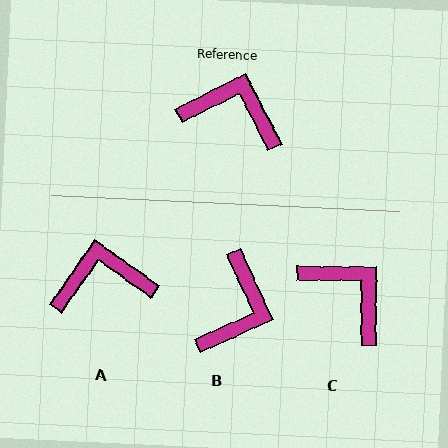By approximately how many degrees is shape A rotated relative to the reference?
Approximately 28 degrees counter-clockwise.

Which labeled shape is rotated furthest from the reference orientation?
B, about 92 degrees away.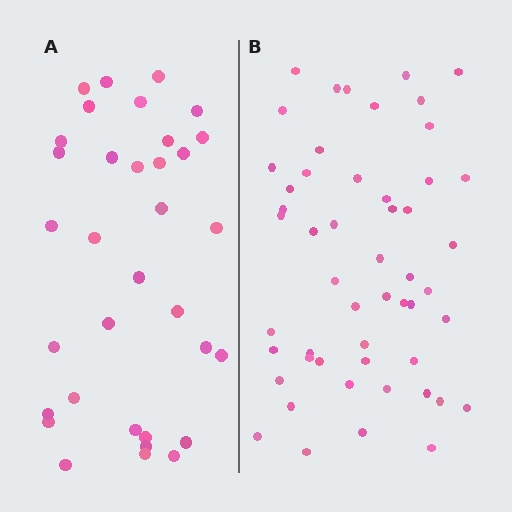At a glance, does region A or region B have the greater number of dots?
Region B (the right region) has more dots.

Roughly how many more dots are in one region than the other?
Region B has approximately 20 more dots than region A.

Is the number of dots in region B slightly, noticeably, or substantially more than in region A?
Region B has substantially more. The ratio is roughly 1.5 to 1.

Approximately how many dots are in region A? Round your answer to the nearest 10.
About 30 dots. (The exact count is 34, which rounds to 30.)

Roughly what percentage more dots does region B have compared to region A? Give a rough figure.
About 55% more.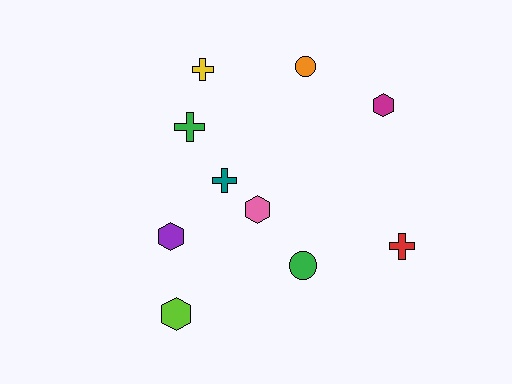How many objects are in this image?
There are 10 objects.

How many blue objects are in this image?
There are no blue objects.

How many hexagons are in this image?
There are 4 hexagons.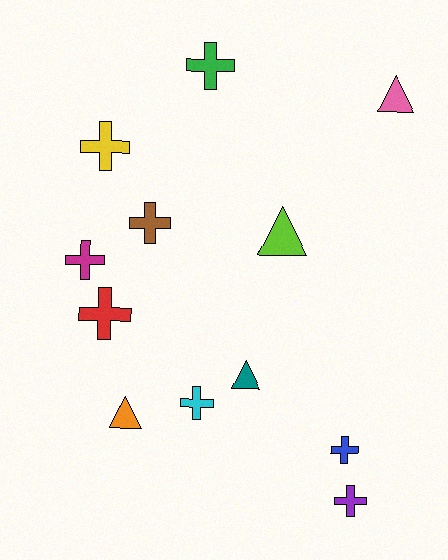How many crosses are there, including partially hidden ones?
There are 8 crosses.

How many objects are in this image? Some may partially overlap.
There are 12 objects.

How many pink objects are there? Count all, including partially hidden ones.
There is 1 pink object.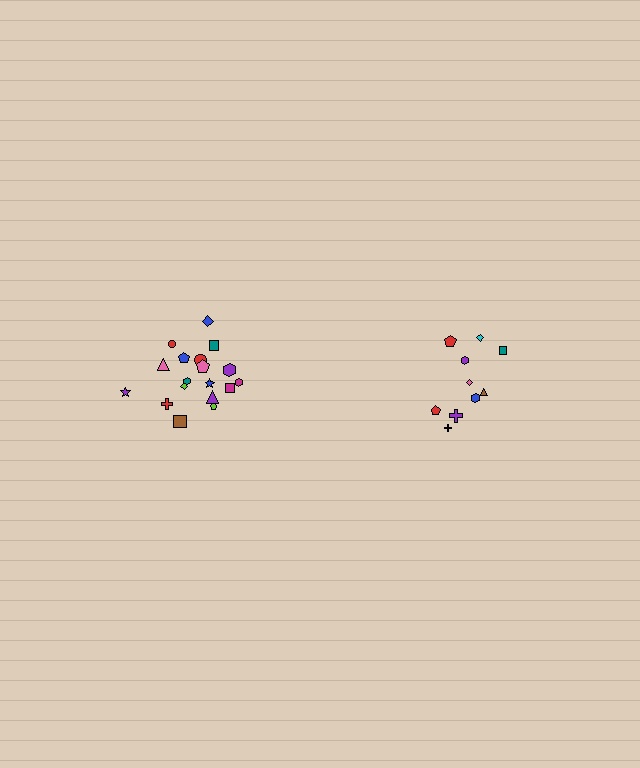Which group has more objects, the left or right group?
The left group.